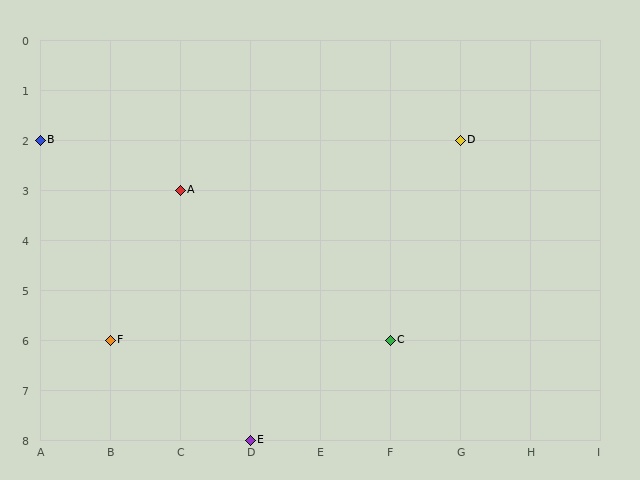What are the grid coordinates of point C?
Point C is at grid coordinates (F, 6).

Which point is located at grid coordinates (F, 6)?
Point C is at (F, 6).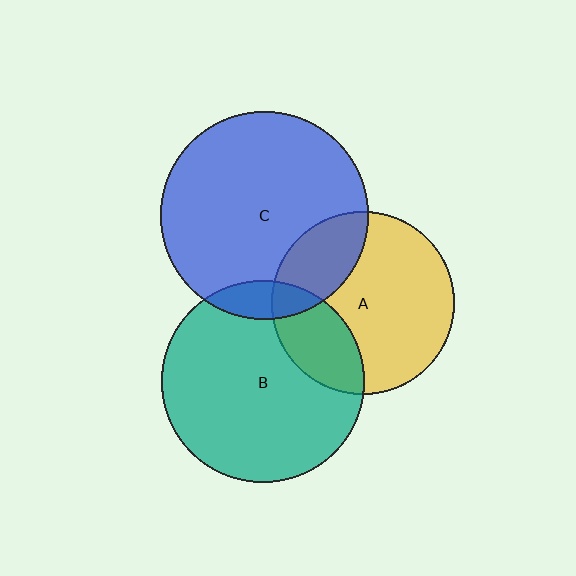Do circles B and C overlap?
Yes.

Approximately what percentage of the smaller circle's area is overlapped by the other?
Approximately 10%.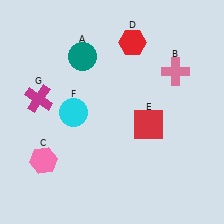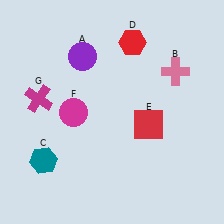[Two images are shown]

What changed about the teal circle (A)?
In Image 1, A is teal. In Image 2, it changed to purple.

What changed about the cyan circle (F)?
In Image 1, F is cyan. In Image 2, it changed to magenta.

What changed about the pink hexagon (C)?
In Image 1, C is pink. In Image 2, it changed to teal.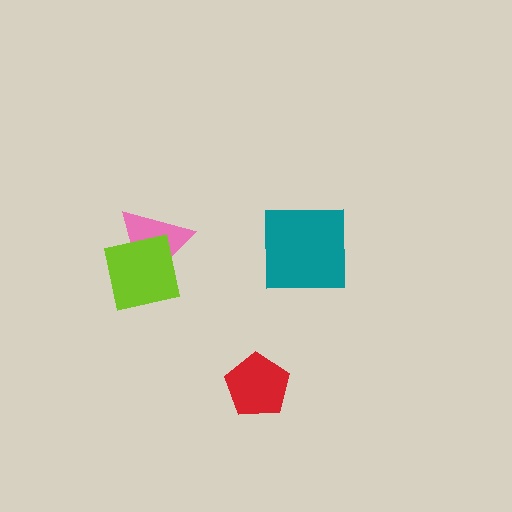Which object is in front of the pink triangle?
The lime square is in front of the pink triangle.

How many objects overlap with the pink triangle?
1 object overlaps with the pink triangle.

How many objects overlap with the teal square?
0 objects overlap with the teal square.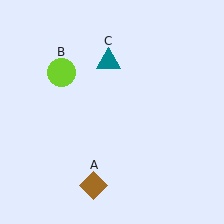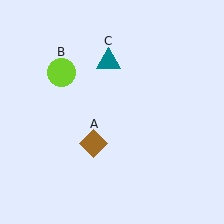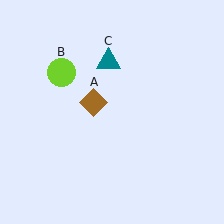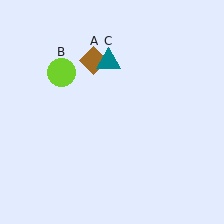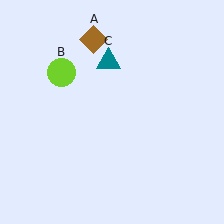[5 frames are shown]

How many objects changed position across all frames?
1 object changed position: brown diamond (object A).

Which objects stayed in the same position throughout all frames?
Lime circle (object B) and teal triangle (object C) remained stationary.